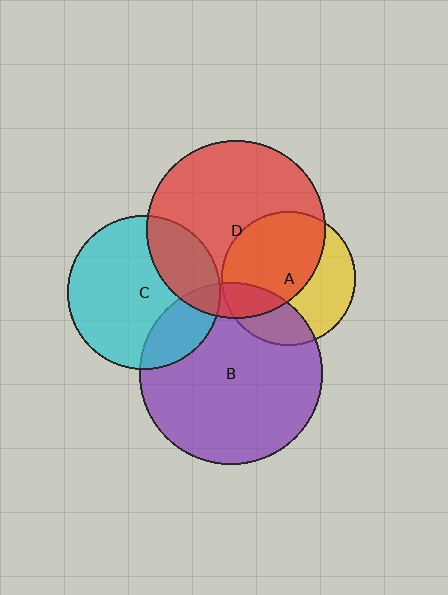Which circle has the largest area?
Circle B (purple).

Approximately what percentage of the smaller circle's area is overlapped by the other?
Approximately 60%.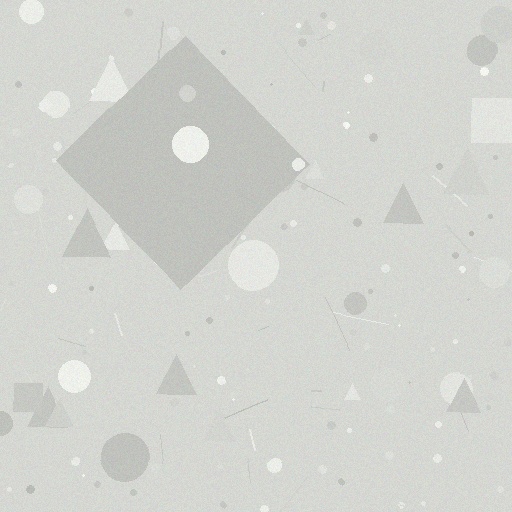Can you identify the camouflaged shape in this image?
The camouflaged shape is a diamond.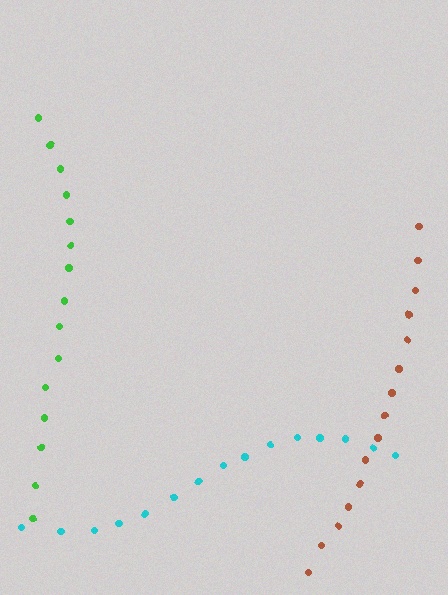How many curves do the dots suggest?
There are 3 distinct paths.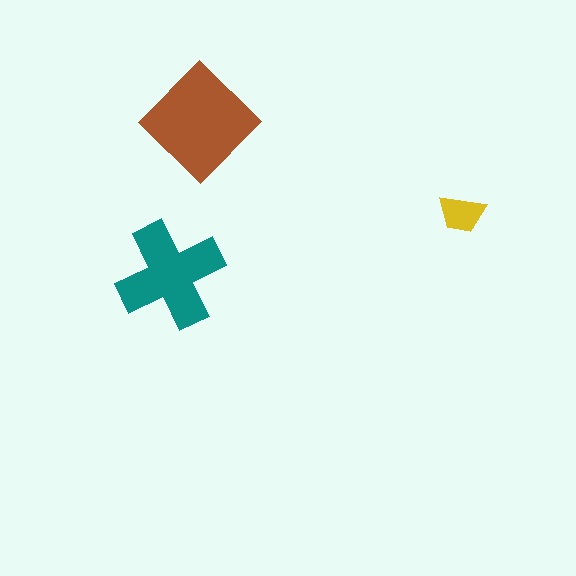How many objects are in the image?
There are 3 objects in the image.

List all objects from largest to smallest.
The brown diamond, the teal cross, the yellow trapezoid.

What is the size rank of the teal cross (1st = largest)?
2nd.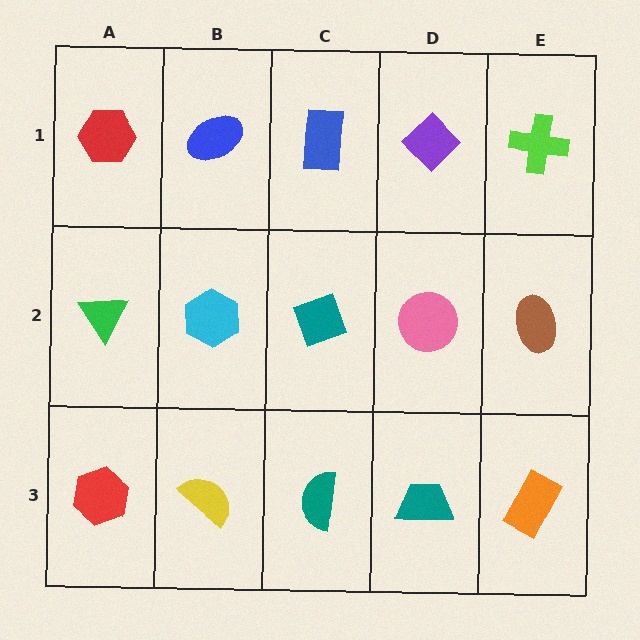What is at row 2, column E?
A brown ellipse.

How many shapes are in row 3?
5 shapes.